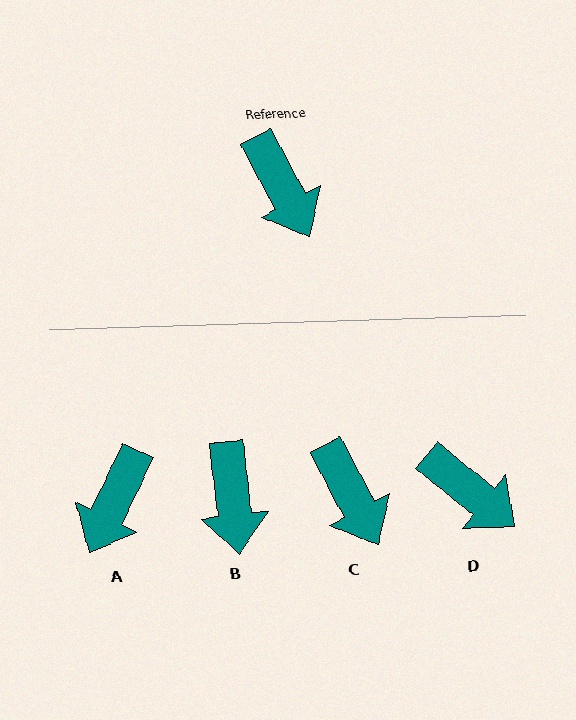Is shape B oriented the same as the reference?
No, it is off by about 22 degrees.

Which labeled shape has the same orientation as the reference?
C.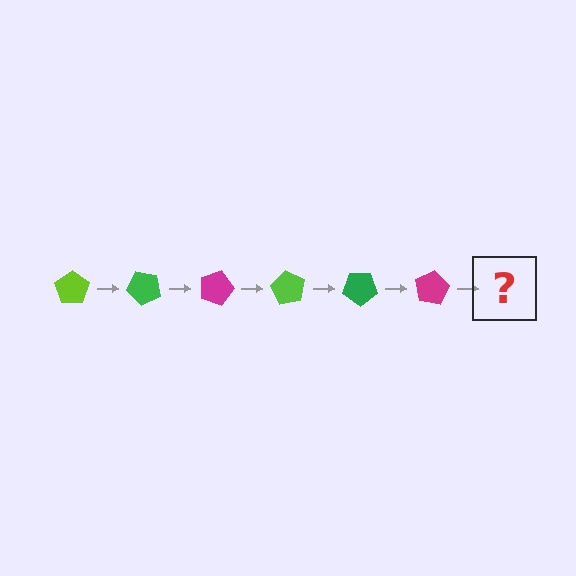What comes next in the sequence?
The next element should be a lime pentagon, rotated 270 degrees from the start.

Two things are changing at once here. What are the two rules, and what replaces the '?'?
The two rules are that it rotates 45 degrees each step and the color cycles through lime, green, and magenta. The '?' should be a lime pentagon, rotated 270 degrees from the start.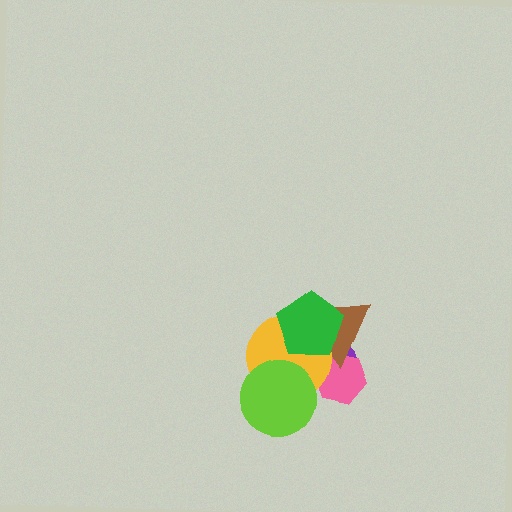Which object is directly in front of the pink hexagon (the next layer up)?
The brown triangle is directly in front of the pink hexagon.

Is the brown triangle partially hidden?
Yes, it is partially covered by another shape.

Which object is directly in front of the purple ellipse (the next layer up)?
The pink hexagon is directly in front of the purple ellipse.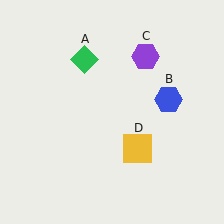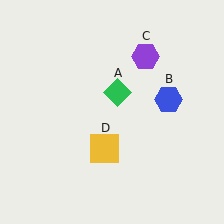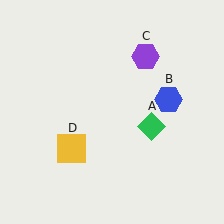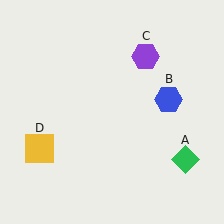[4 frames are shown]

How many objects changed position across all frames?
2 objects changed position: green diamond (object A), yellow square (object D).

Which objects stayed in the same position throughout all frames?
Blue hexagon (object B) and purple hexagon (object C) remained stationary.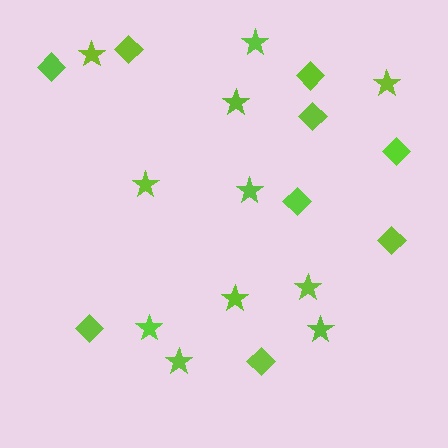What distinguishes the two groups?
There are 2 groups: one group of stars (11) and one group of diamonds (9).